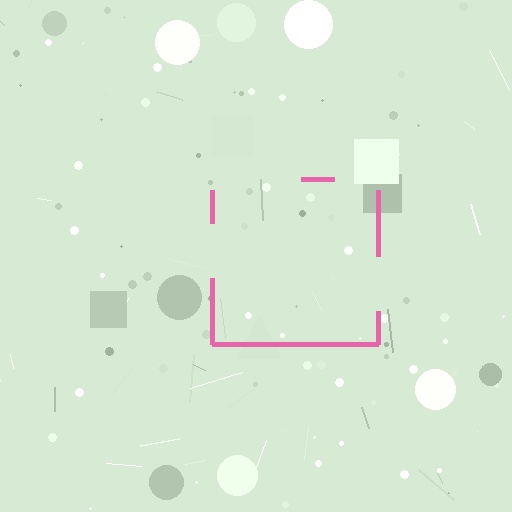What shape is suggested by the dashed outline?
The dashed outline suggests a square.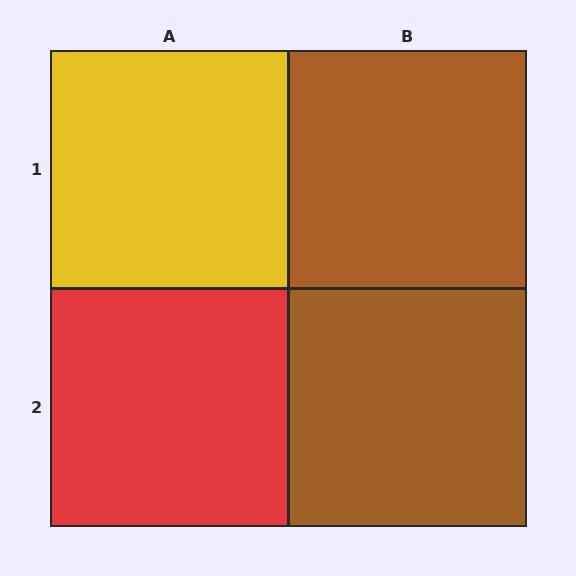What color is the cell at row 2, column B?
Brown.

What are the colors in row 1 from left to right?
Yellow, brown.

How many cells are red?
1 cell is red.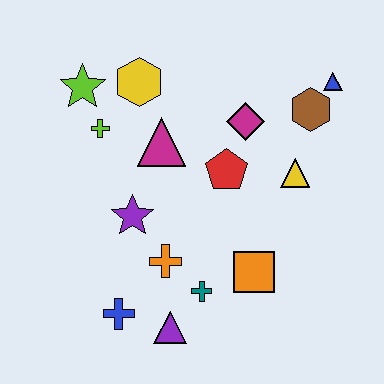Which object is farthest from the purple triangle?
The blue triangle is farthest from the purple triangle.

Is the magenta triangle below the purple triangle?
No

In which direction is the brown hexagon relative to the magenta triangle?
The brown hexagon is to the right of the magenta triangle.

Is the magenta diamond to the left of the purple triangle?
No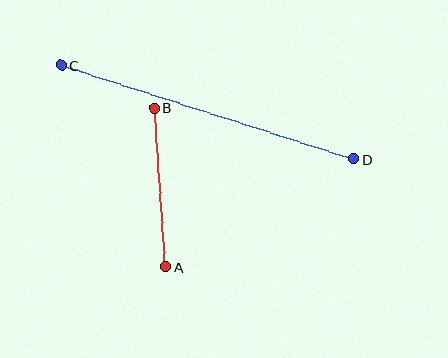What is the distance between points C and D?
The distance is approximately 308 pixels.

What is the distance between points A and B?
The distance is approximately 159 pixels.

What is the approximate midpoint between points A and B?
The midpoint is at approximately (160, 187) pixels.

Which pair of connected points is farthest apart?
Points C and D are farthest apart.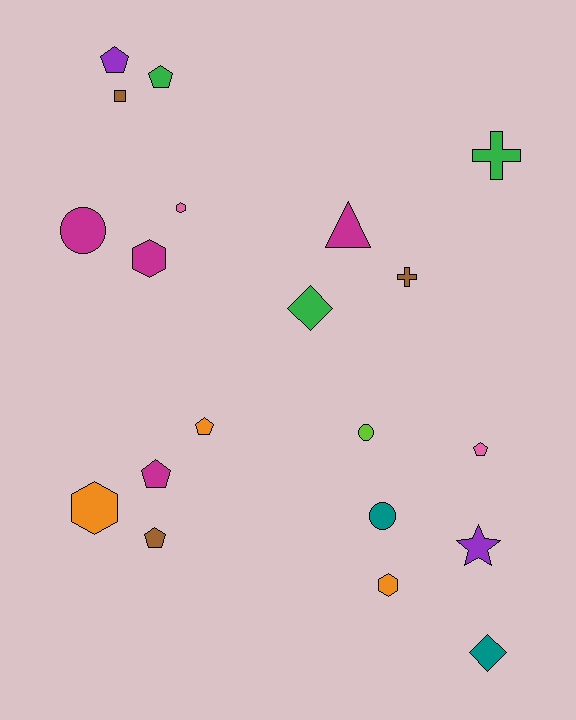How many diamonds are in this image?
There are 2 diamonds.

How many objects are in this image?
There are 20 objects.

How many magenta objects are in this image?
There are 4 magenta objects.